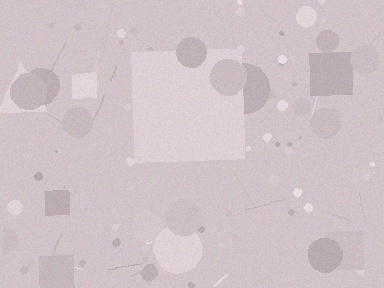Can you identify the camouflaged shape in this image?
The camouflaged shape is a square.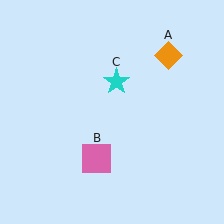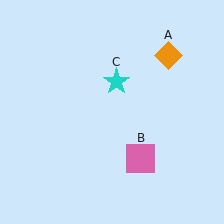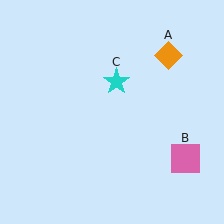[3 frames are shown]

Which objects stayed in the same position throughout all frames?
Orange diamond (object A) and cyan star (object C) remained stationary.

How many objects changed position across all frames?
1 object changed position: pink square (object B).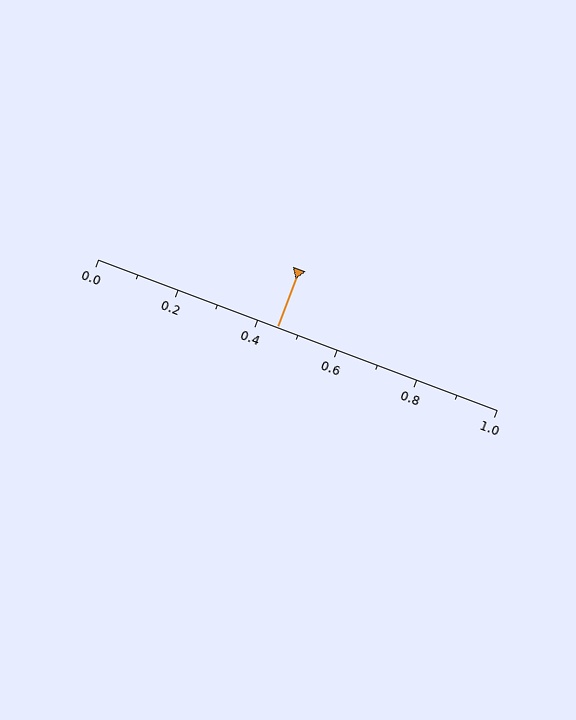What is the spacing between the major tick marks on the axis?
The major ticks are spaced 0.2 apart.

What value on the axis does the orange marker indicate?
The marker indicates approximately 0.45.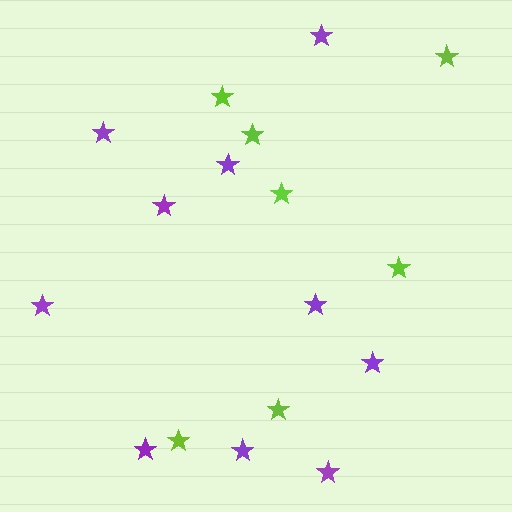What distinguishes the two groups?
There are 2 groups: one group of purple stars (10) and one group of lime stars (7).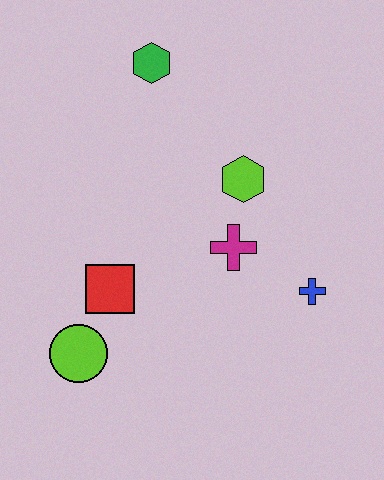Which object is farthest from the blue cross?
The green hexagon is farthest from the blue cross.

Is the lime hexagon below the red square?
No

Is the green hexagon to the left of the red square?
No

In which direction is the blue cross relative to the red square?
The blue cross is to the right of the red square.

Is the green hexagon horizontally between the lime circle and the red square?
No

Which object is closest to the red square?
The lime circle is closest to the red square.